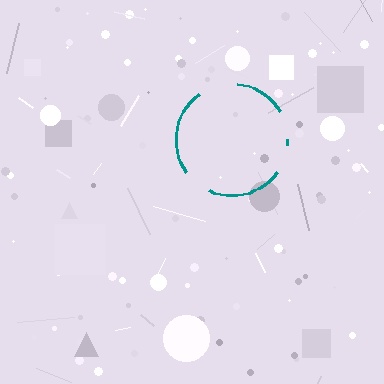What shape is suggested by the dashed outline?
The dashed outline suggests a circle.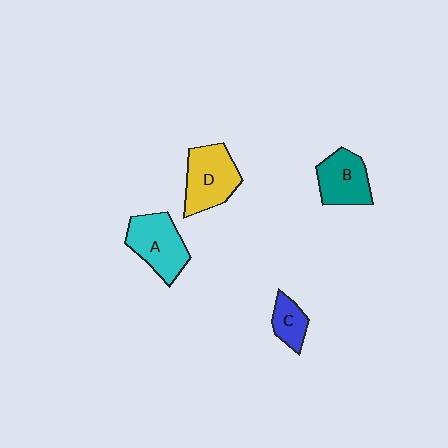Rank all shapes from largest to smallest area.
From largest to smallest: D (yellow), A (cyan), B (teal), C (blue).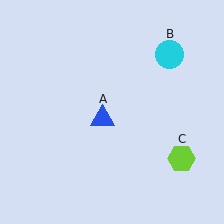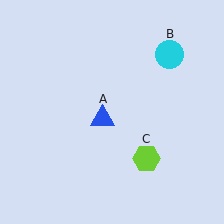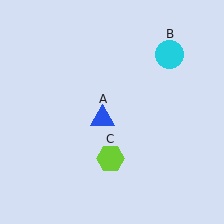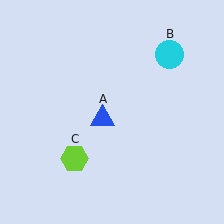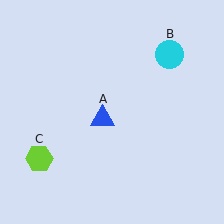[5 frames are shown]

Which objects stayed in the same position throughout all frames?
Blue triangle (object A) and cyan circle (object B) remained stationary.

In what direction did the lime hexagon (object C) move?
The lime hexagon (object C) moved left.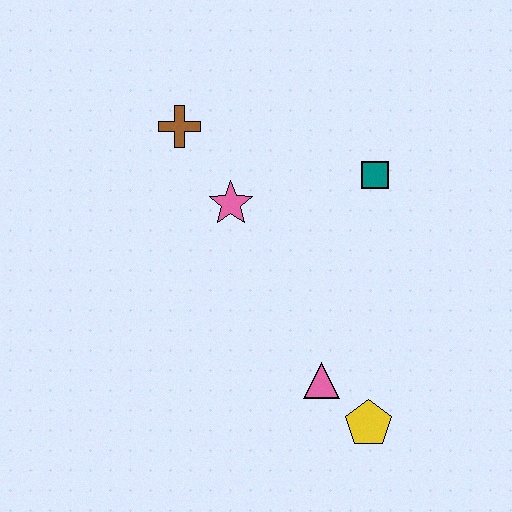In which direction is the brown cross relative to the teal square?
The brown cross is to the left of the teal square.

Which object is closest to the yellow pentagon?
The pink triangle is closest to the yellow pentagon.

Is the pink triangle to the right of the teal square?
No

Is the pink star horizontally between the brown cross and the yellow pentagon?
Yes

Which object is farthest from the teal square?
The yellow pentagon is farthest from the teal square.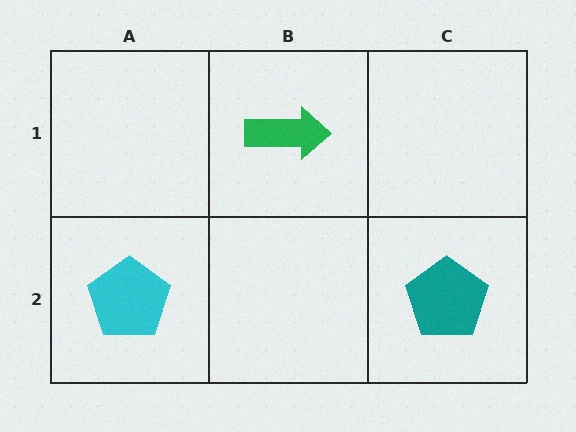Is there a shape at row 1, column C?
No, that cell is empty.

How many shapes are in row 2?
2 shapes.